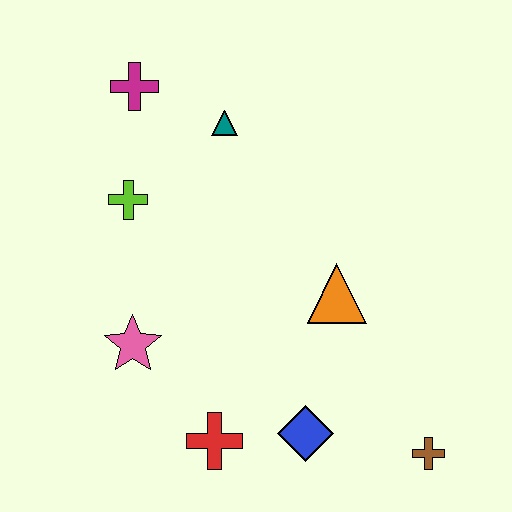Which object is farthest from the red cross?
The magenta cross is farthest from the red cross.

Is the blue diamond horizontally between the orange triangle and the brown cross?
No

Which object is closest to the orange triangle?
The blue diamond is closest to the orange triangle.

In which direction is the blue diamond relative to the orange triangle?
The blue diamond is below the orange triangle.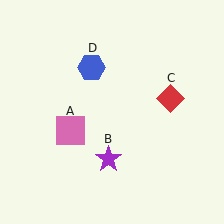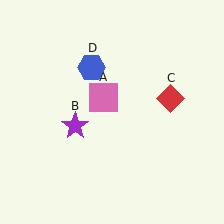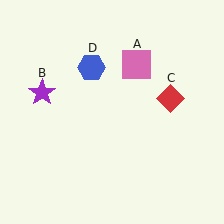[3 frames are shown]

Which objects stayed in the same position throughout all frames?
Red diamond (object C) and blue hexagon (object D) remained stationary.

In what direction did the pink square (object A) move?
The pink square (object A) moved up and to the right.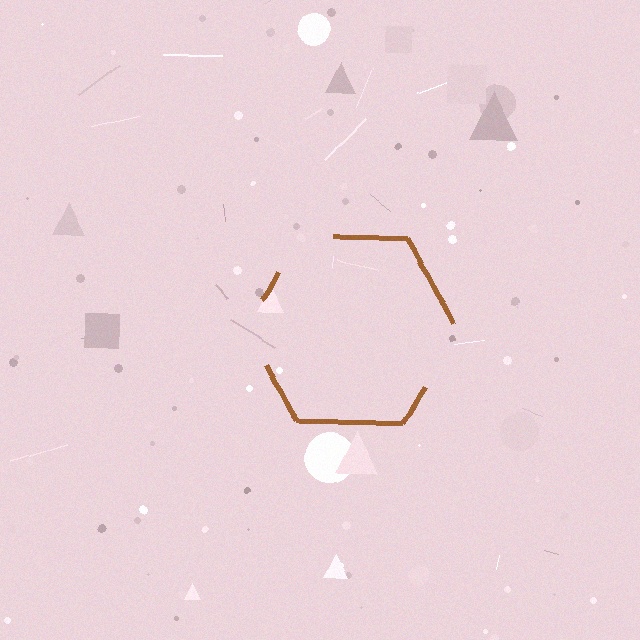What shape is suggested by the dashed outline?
The dashed outline suggests a hexagon.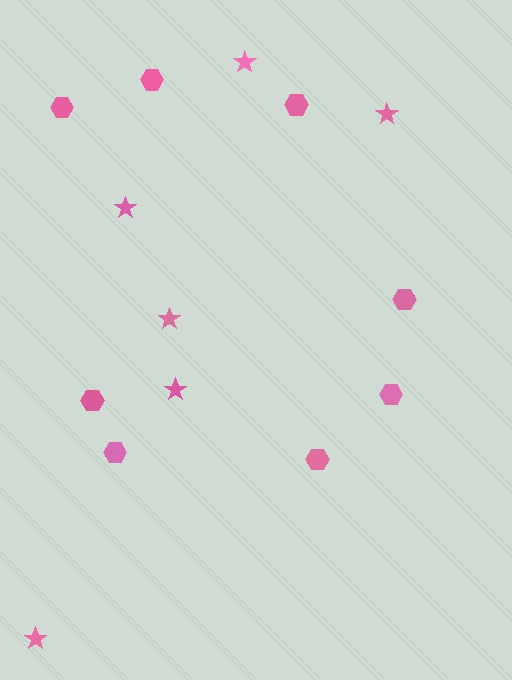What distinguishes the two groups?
There are 2 groups: one group of hexagons (8) and one group of stars (6).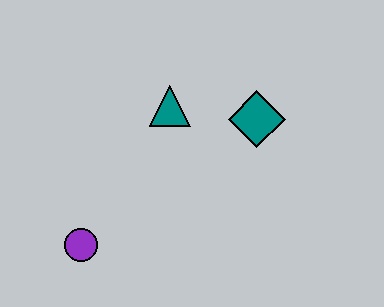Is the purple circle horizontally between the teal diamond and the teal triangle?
No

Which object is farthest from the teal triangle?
The purple circle is farthest from the teal triangle.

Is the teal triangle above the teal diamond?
Yes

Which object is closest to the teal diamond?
The teal triangle is closest to the teal diamond.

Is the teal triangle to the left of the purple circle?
No